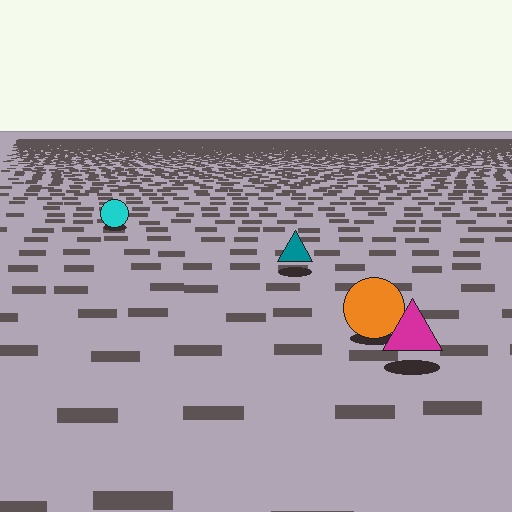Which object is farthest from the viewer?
The cyan circle is farthest from the viewer. It appears smaller and the ground texture around it is denser.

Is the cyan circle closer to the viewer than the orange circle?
No. The orange circle is closer — you can tell from the texture gradient: the ground texture is coarser near it.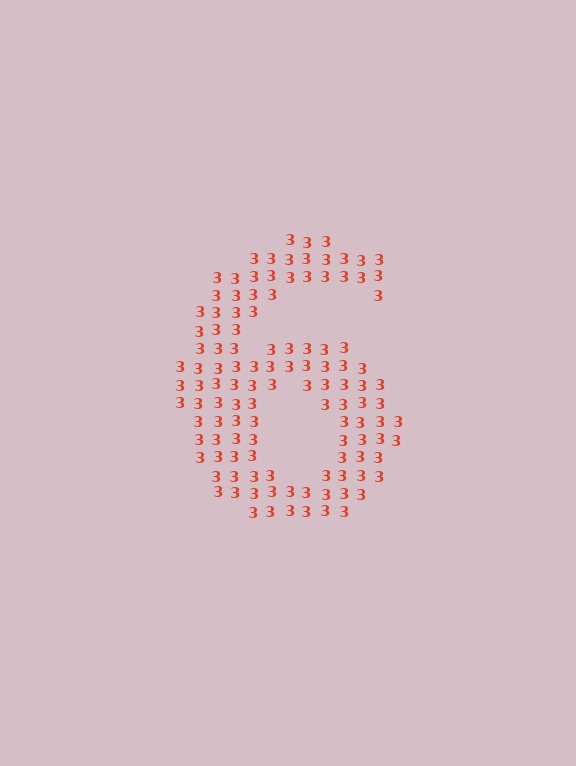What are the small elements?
The small elements are digit 3's.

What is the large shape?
The large shape is the digit 6.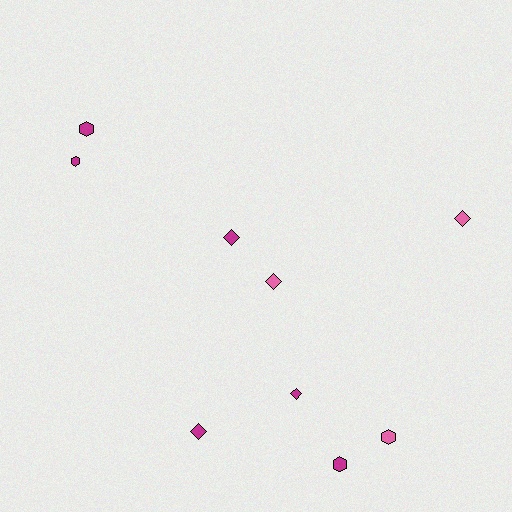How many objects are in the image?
There are 9 objects.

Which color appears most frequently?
Magenta, with 6 objects.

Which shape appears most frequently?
Diamond, with 5 objects.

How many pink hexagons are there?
There is 1 pink hexagon.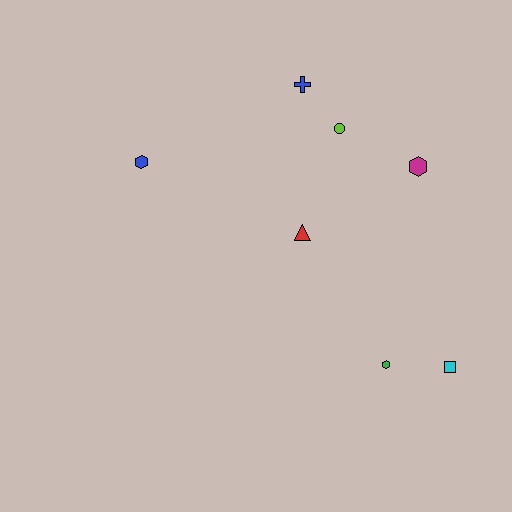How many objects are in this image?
There are 7 objects.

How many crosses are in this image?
There is 1 cross.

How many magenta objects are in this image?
There is 1 magenta object.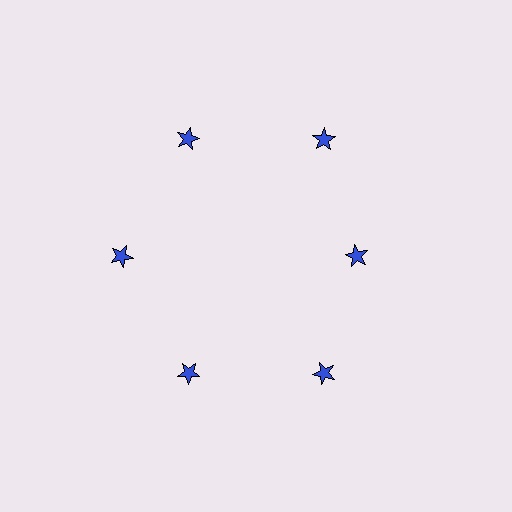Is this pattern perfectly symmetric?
No. The 6 blue stars are arranged in a ring, but one element near the 3 o'clock position is pulled inward toward the center, breaking the 6-fold rotational symmetry.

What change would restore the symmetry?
The symmetry would be restored by moving it outward, back onto the ring so that all 6 stars sit at equal angles and equal distance from the center.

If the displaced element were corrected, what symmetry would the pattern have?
It would have 6-fold rotational symmetry — the pattern would map onto itself every 60 degrees.